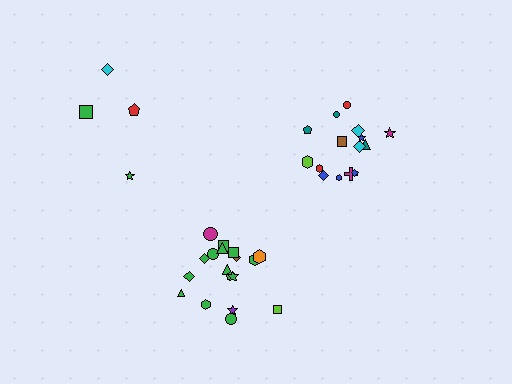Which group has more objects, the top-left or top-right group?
The top-right group.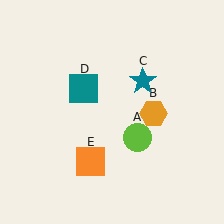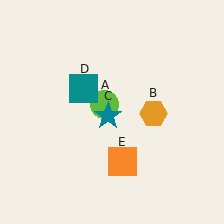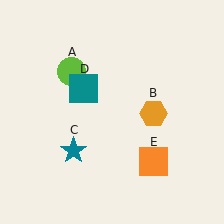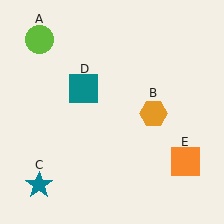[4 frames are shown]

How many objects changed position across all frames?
3 objects changed position: lime circle (object A), teal star (object C), orange square (object E).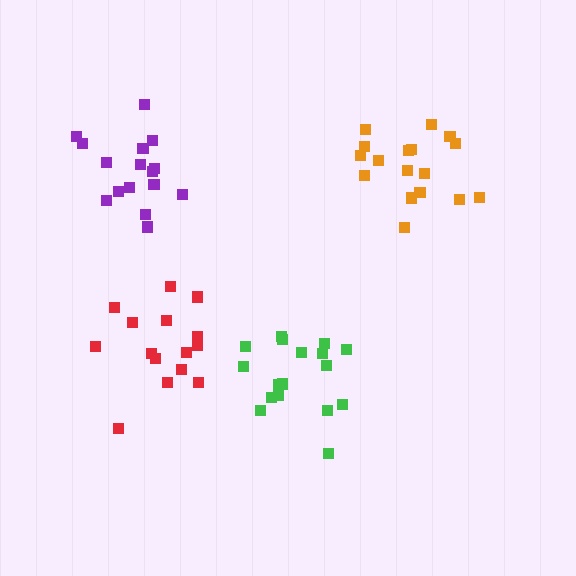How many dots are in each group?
Group 1: 17 dots, Group 2: 17 dots, Group 3: 15 dots, Group 4: 16 dots (65 total).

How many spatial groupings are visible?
There are 4 spatial groupings.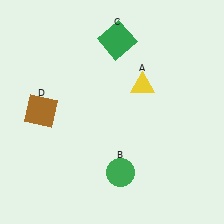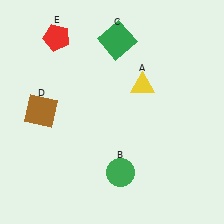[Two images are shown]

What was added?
A red pentagon (E) was added in Image 2.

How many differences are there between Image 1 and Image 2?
There is 1 difference between the two images.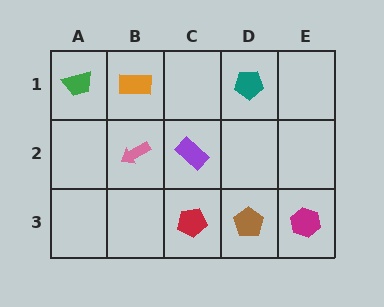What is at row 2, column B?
A pink arrow.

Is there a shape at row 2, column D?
No, that cell is empty.